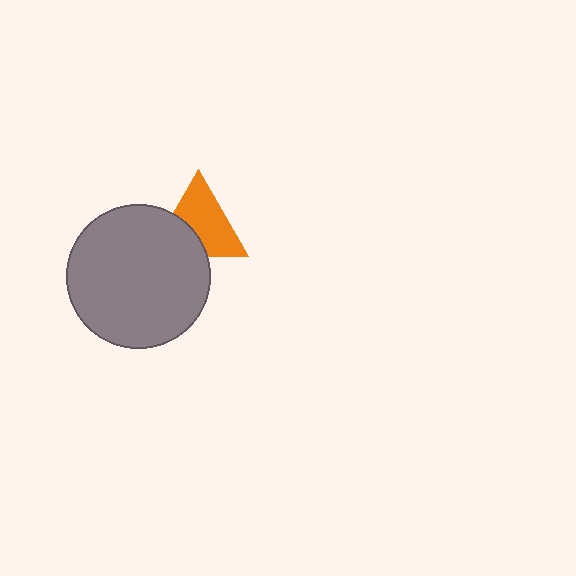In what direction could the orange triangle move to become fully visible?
The orange triangle could move toward the upper-right. That would shift it out from behind the gray circle entirely.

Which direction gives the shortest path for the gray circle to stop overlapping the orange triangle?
Moving toward the lower-left gives the shortest separation.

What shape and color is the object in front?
The object in front is a gray circle.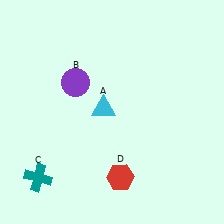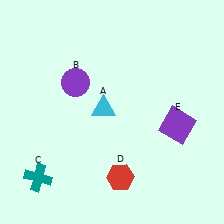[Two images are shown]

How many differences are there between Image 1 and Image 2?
There is 1 difference between the two images.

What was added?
A purple square (E) was added in Image 2.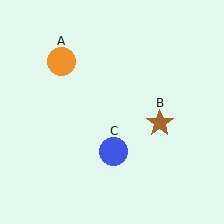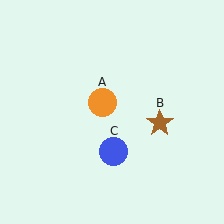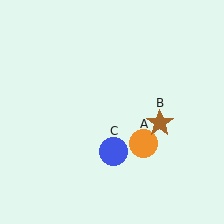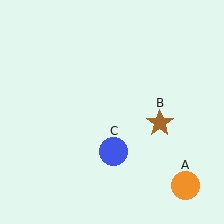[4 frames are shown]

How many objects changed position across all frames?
1 object changed position: orange circle (object A).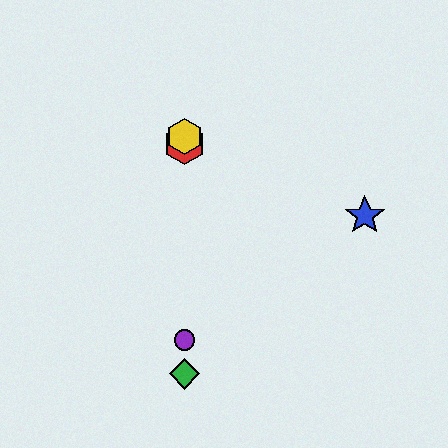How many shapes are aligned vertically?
4 shapes (the red hexagon, the green diamond, the yellow hexagon, the purple circle) are aligned vertically.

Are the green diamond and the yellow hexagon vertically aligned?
Yes, both are at x≈185.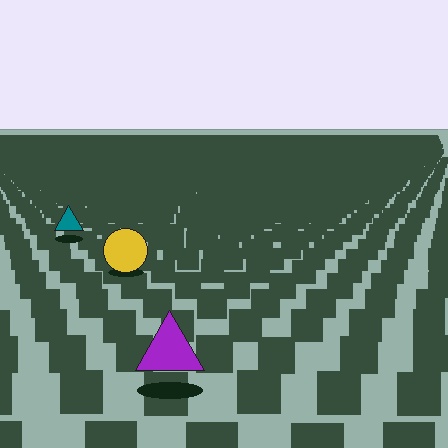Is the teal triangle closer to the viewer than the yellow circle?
No. The yellow circle is closer — you can tell from the texture gradient: the ground texture is coarser near it.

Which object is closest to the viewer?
The purple triangle is closest. The texture marks near it are larger and more spread out.